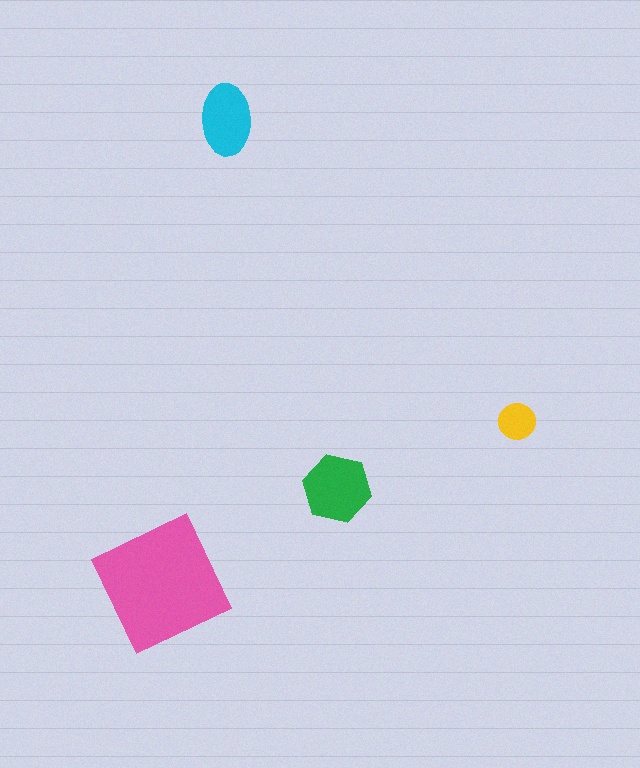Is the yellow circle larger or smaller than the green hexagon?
Smaller.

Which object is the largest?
The pink square.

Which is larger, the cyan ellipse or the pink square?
The pink square.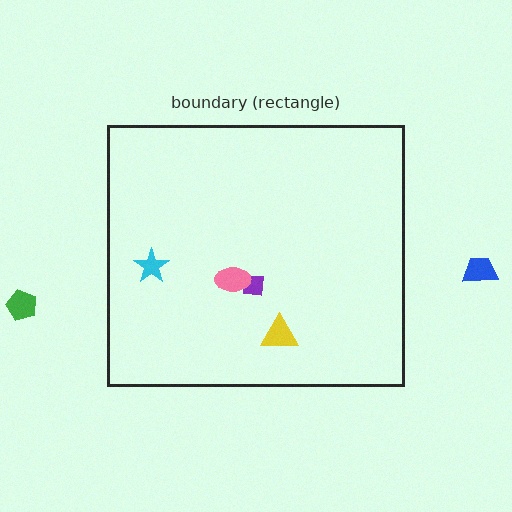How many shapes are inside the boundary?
4 inside, 2 outside.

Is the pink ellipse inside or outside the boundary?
Inside.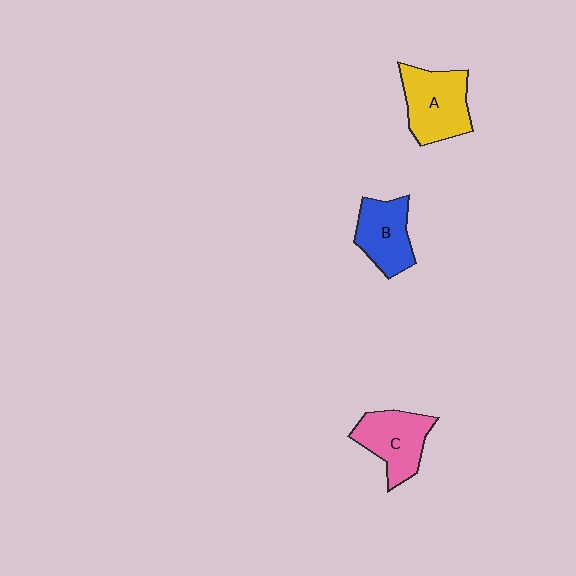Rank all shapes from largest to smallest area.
From largest to smallest: A (yellow), C (pink), B (blue).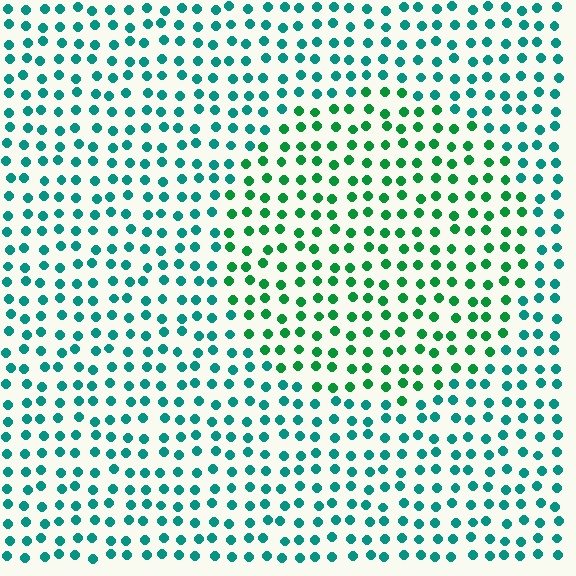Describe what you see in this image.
The image is filled with small teal elements in a uniform arrangement. A circle-shaped region is visible where the elements are tinted to a slightly different hue, forming a subtle color boundary.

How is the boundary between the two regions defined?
The boundary is defined purely by a slight shift in hue (about 33 degrees). Spacing, size, and orientation are identical on both sides.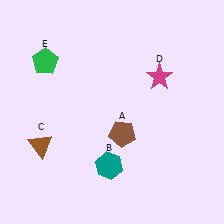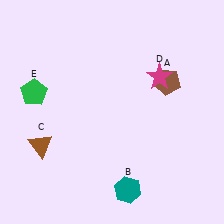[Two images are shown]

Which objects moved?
The objects that moved are: the brown pentagon (A), the teal hexagon (B), the green pentagon (E).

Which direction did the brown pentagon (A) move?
The brown pentagon (A) moved up.